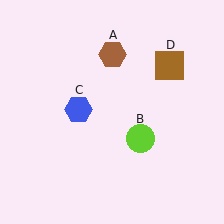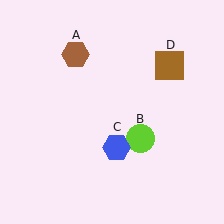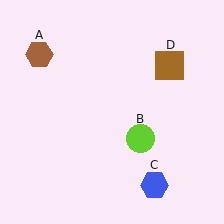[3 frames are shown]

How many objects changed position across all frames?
2 objects changed position: brown hexagon (object A), blue hexagon (object C).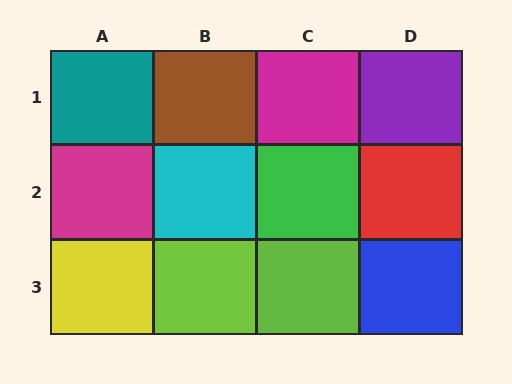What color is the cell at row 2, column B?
Cyan.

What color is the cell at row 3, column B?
Lime.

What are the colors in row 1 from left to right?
Teal, brown, magenta, purple.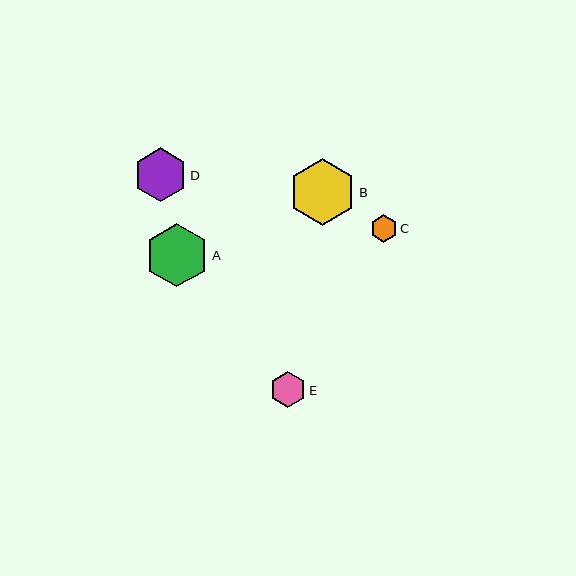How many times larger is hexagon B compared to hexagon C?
Hexagon B is approximately 2.4 times the size of hexagon C.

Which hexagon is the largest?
Hexagon B is the largest with a size of approximately 67 pixels.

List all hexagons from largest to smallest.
From largest to smallest: B, A, D, E, C.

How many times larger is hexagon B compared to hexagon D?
Hexagon B is approximately 1.2 times the size of hexagon D.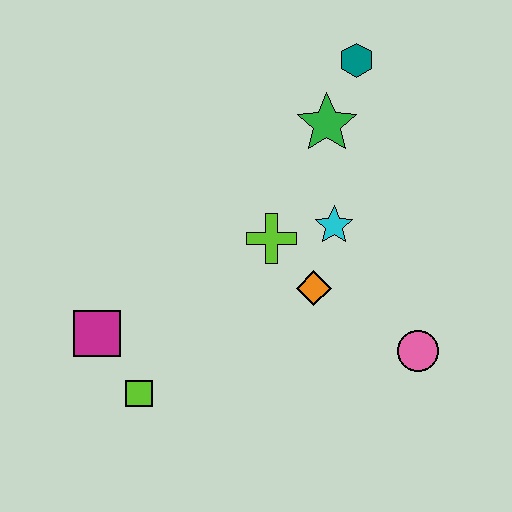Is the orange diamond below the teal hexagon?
Yes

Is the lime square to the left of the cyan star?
Yes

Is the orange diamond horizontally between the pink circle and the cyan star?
No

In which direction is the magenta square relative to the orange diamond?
The magenta square is to the left of the orange diamond.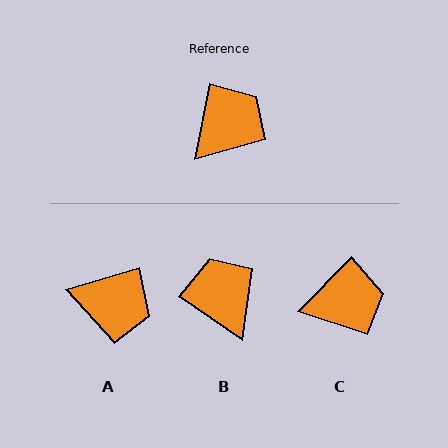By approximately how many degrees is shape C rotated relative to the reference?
Approximately 33 degrees clockwise.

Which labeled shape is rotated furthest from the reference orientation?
B, about 66 degrees away.